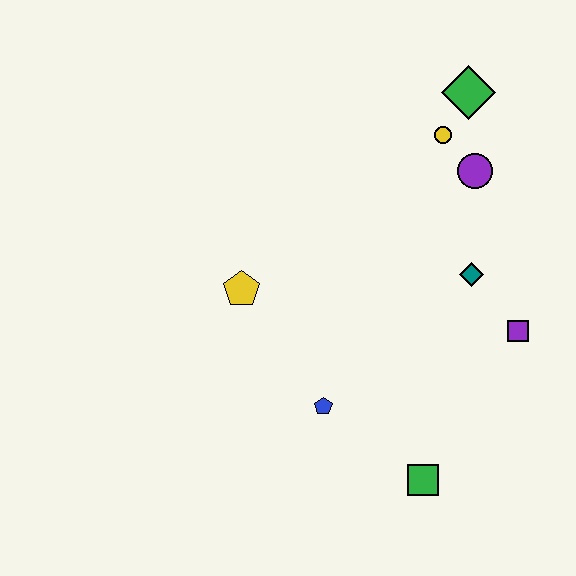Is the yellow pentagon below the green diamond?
Yes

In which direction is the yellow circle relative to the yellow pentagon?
The yellow circle is to the right of the yellow pentagon.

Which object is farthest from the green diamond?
The green square is farthest from the green diamond.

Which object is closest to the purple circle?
The yellow circle is closest to the purple circle.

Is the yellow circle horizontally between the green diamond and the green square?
Yes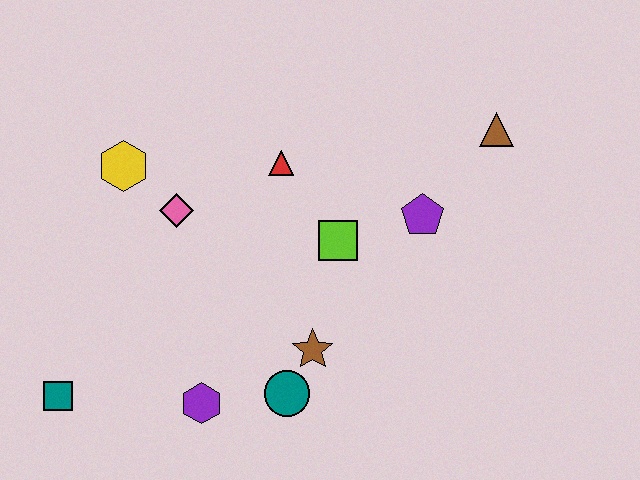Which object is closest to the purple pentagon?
The lime square is closest to the purple pentagon.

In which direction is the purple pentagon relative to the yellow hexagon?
The purple pentagon is to the right of the yellow hexagon.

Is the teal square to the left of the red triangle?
Yes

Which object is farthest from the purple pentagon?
The teal square is farthest from the purple pentagon.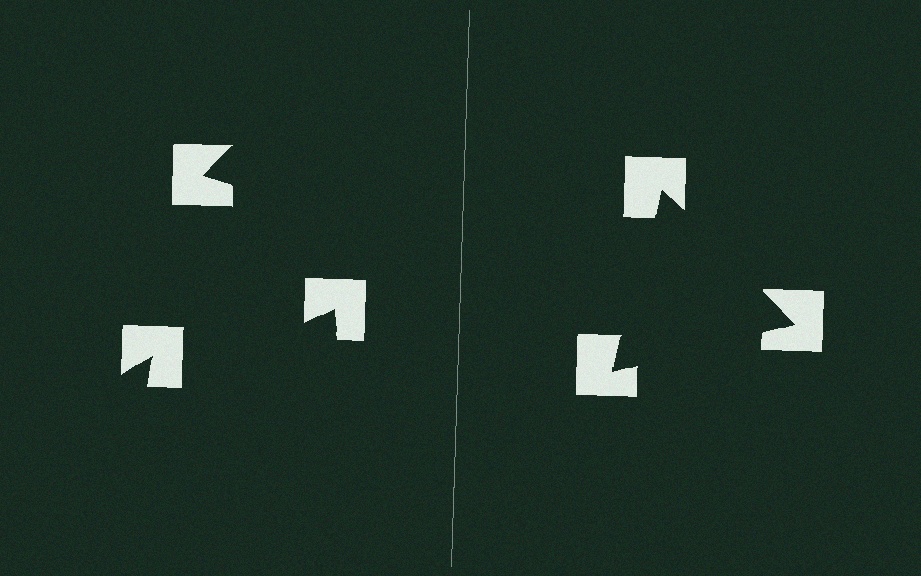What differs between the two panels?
The notched squares are positioned identically on both sides; only the wedge orientations differ. On the right they align to a triangle; on the left they are misaligned.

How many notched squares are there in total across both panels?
6 — 3 on each side.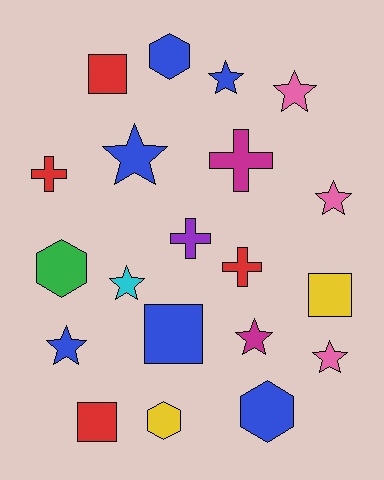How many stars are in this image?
There are 8 stars.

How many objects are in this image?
There are 20 objects.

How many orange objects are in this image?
There are no orange objects.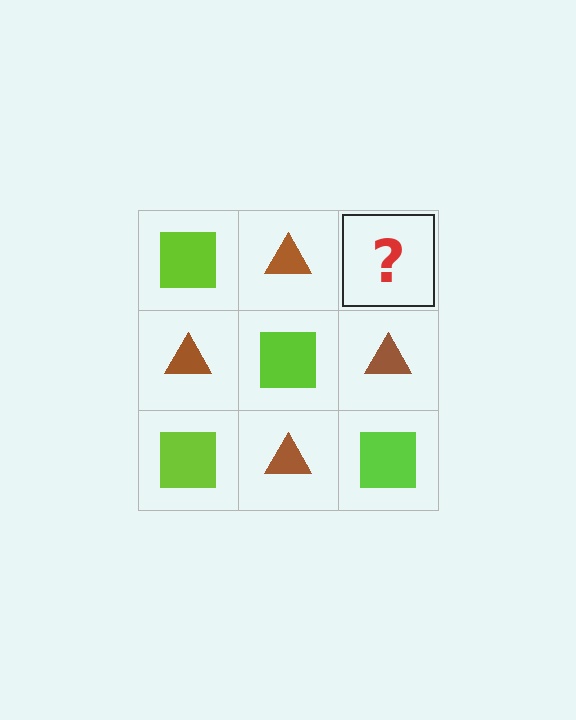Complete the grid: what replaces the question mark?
The question mark should be replaced with a lime square.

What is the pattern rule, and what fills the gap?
The rule is that it alternates lime square and brown triangle in a checkerboard pattern. The gap should be filled with a lime square.